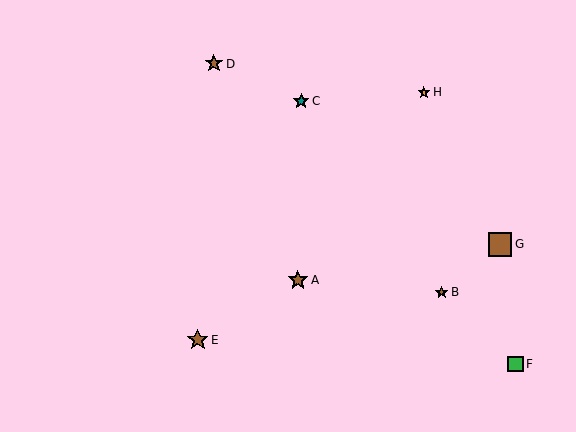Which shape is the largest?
The brown square (labeled G) is the largest.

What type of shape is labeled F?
Shape F is a green square.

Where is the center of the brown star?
The center of the brown star is at (198, 340).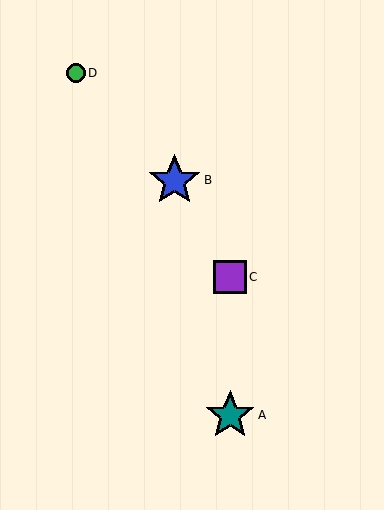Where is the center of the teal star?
The center of the teal star is at (230, 415).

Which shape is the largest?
The blue star (labeled B) is the largest.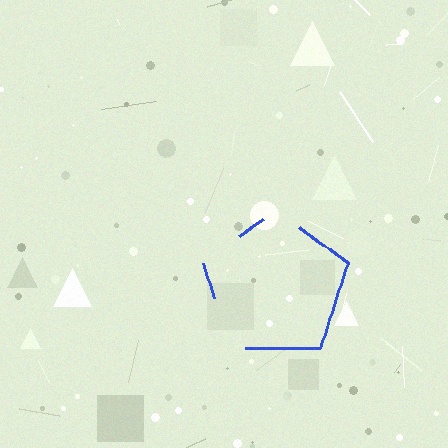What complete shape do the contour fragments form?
The contour fragments form a pentagon.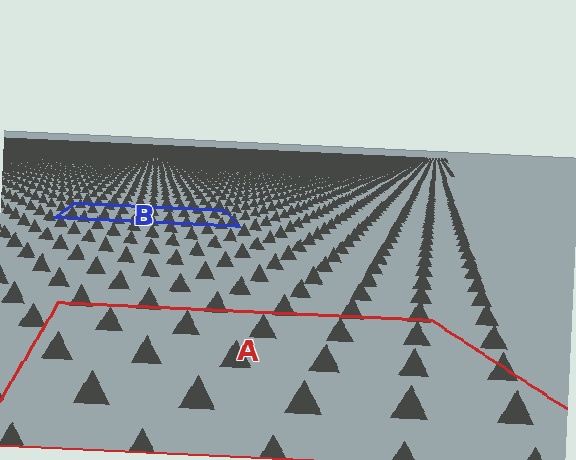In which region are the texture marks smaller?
The texture marks are smaller in region B, because it is farther away.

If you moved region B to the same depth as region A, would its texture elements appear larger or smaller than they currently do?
They would appear larger. At a closer depth, the same texture elements are projected at a bigger on-screen size.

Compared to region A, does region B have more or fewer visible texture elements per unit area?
Region B has more texture elements per unit area — they are packed more densely because it is farther away.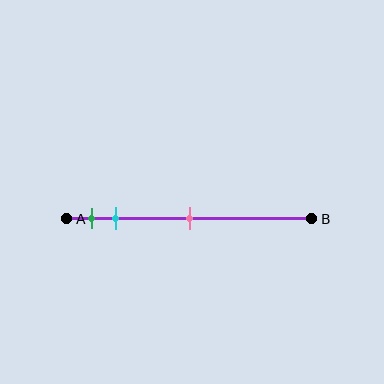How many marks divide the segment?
There are 3 marks dividing the segment.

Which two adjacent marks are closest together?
The green and cyan marks are the closest adjacent pair.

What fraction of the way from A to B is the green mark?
The green mark is approximately 10% (0.1) of the way from A to B.